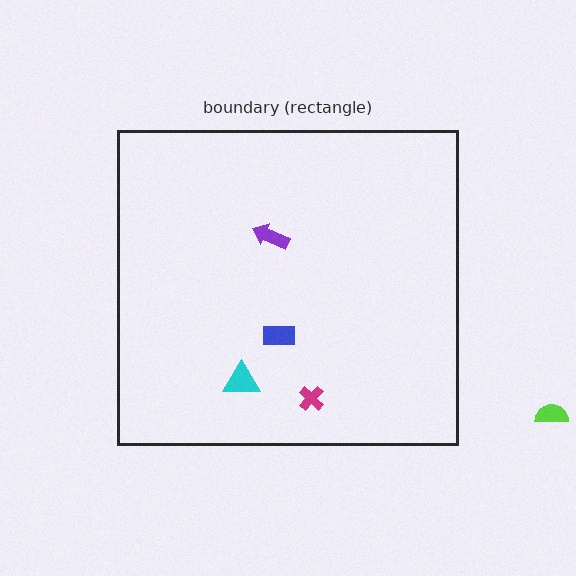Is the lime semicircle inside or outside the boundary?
Outside.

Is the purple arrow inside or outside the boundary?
Inside.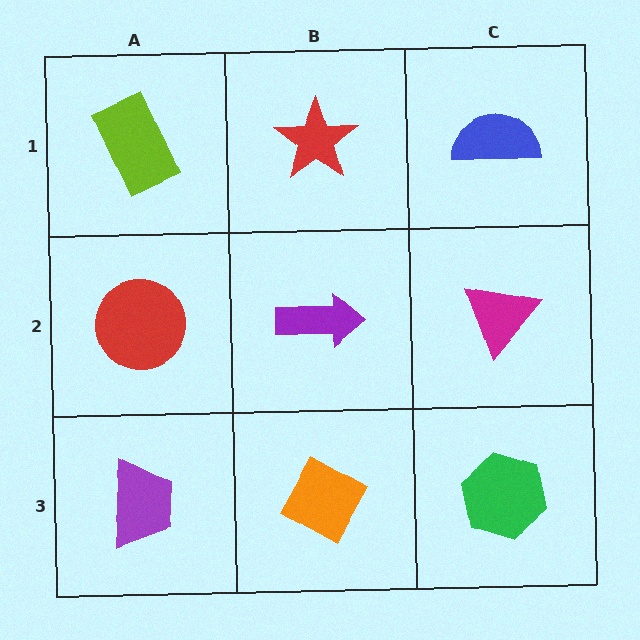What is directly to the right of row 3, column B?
A green hexagon.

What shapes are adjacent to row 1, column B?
A purple arrow (row 2, column B), a lime rectangle (row 1, column A), a blue semicircle (row 1, column C).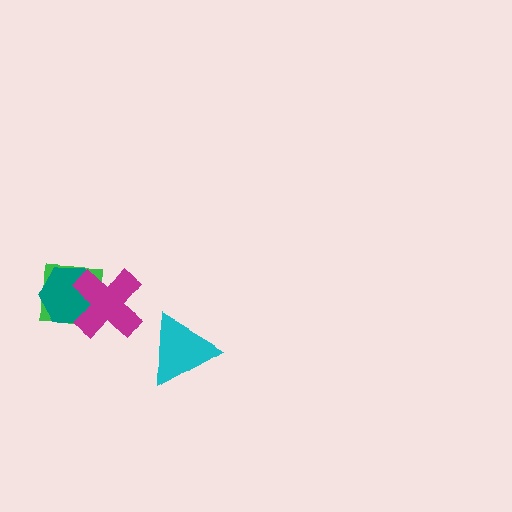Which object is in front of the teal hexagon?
The magenta cross is in front of the teal hexagon.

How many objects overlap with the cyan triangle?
0 objects overlap with the cyan triangle.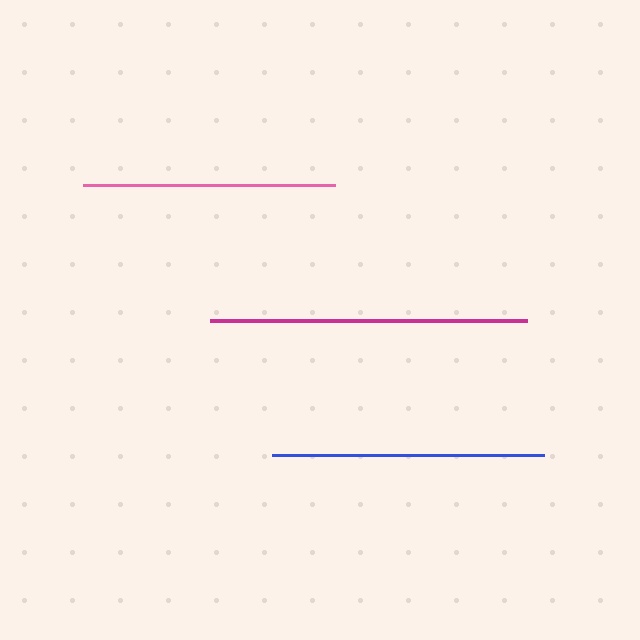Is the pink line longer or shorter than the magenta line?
The magenta line is longer than the pink line.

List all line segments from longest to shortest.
From longest to shortest: magenta, blue, pink.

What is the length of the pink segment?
The pink segment is approximately 252 pixels long.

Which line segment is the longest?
The magenta line is the longest at approximately 317 pixels.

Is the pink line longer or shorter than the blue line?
The blue line is longer than the pink line.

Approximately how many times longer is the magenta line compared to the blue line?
The magenta line is approximately 1.2 times the length of the blue line.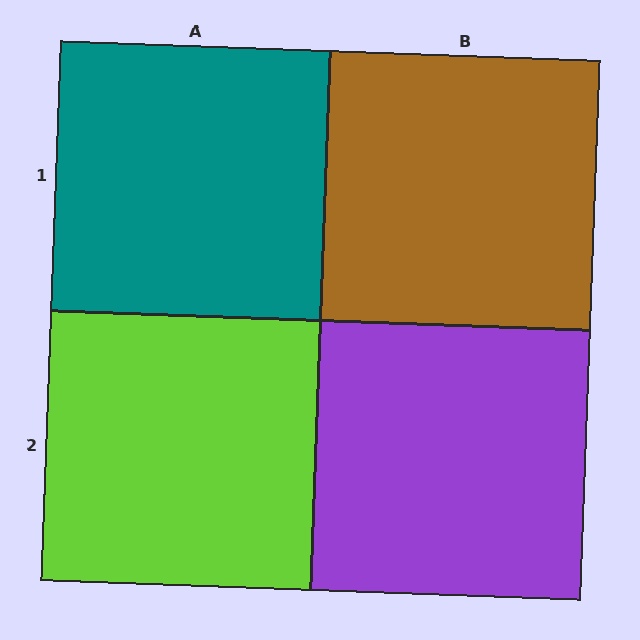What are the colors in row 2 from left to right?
Lime, purple.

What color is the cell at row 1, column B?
Brown.